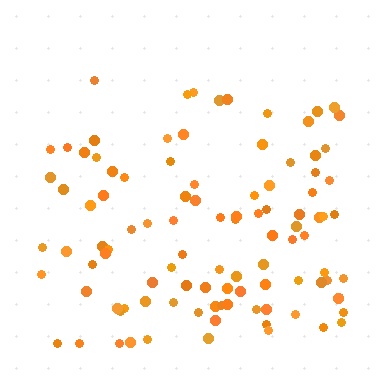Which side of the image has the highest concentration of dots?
The bottom.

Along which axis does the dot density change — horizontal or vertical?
Vertical.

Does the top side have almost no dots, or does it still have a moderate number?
Still a moderate number, just noticeably fewer than the bottom.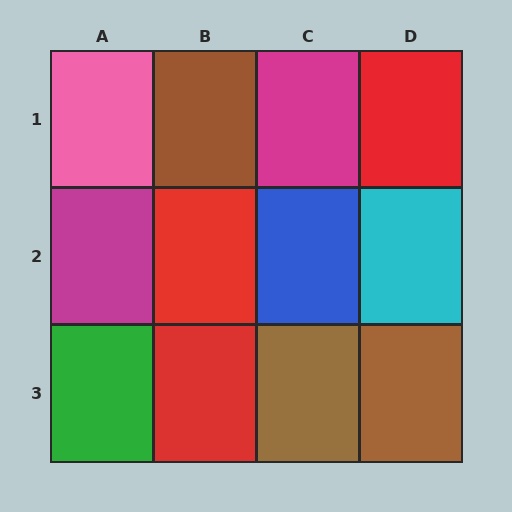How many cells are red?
3 cells are red.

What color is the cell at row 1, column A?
Pink.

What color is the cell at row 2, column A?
Magenta.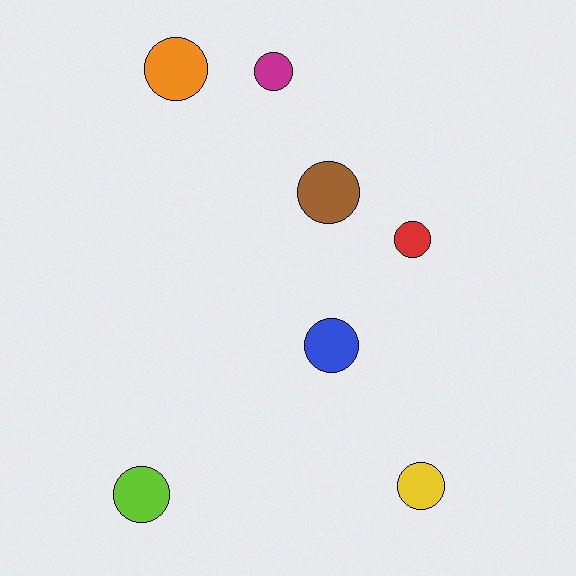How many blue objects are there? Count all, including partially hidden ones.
There is 1 blue object.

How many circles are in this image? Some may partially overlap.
There are 7 circles.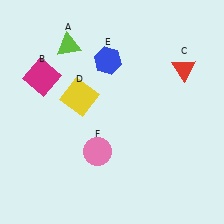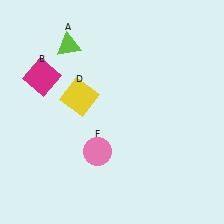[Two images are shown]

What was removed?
The blue hexagon (E), the red triangle (C) were removed in Image 2.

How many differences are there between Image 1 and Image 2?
There are 2 differences between the two images.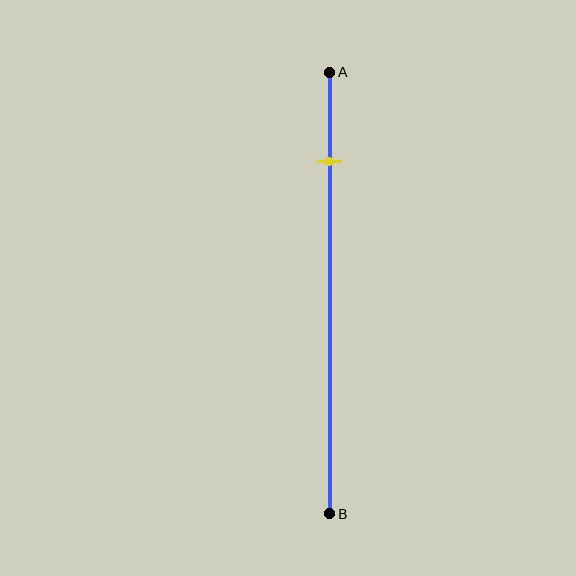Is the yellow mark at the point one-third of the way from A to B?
No, the mark is at about 20% from A, not at the 33% one-third point.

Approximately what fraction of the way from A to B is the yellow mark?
The yellow mark is approximately 20% of the way from A to B.